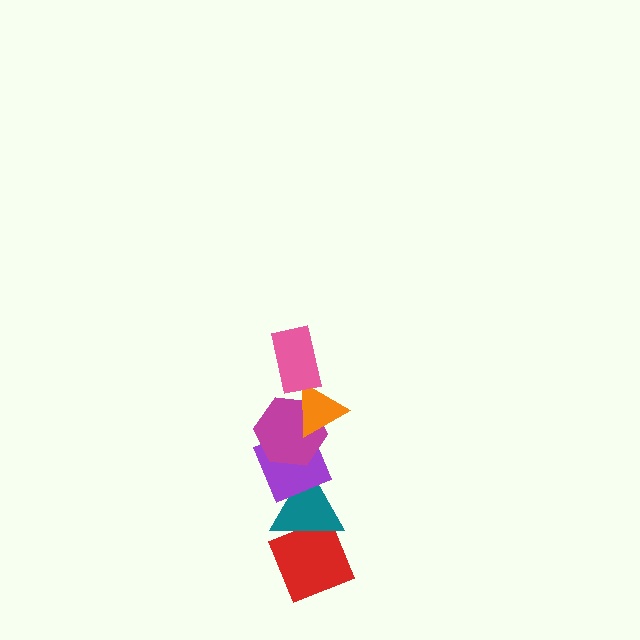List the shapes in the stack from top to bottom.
From top to bottom: the pink rectangle, the orange triangle, the magenta hexagon, the purple diamond, the teal triangle, the red diamond.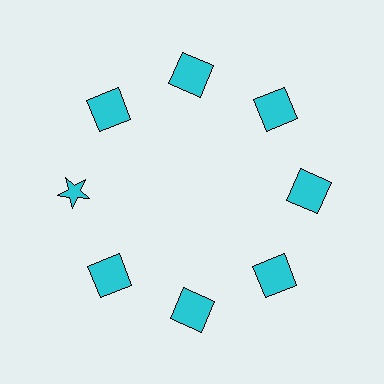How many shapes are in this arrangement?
There are 8 shapes arranged in a ring pattern.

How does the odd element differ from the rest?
It has a different shape: star instead of square.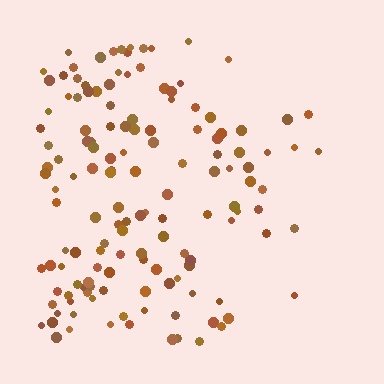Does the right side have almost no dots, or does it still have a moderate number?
Still a moderate number, just noticeably fewer than the left.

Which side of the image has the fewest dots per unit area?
The right.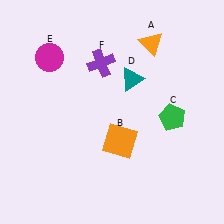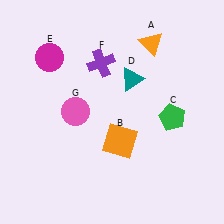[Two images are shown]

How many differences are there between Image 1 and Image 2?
There is 1 difference between the two images.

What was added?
A pink circle (G) was added in Image 2.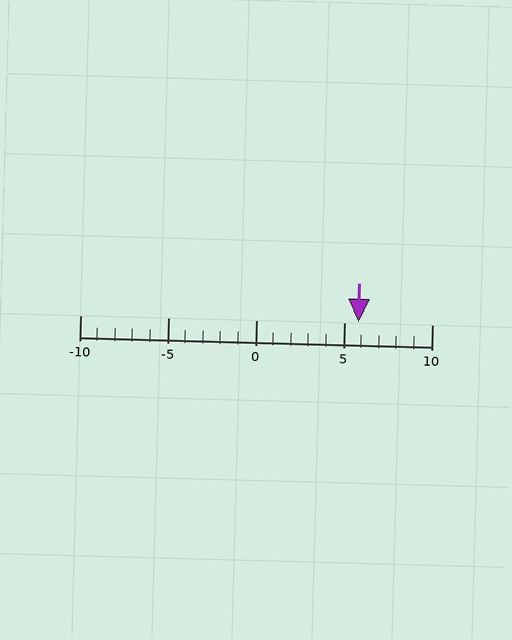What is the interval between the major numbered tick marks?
The major tick marks are spaced 5 units apart.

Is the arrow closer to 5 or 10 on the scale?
The arrow is closer to 5.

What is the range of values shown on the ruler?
The ruler shows values from -10 to 10.